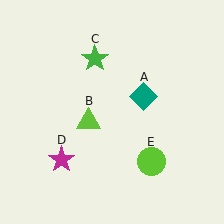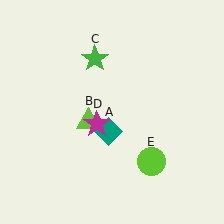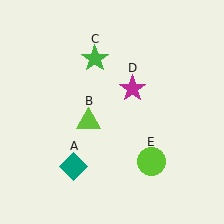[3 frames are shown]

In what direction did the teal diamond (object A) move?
The teal diamond (object A) moved down and to the left.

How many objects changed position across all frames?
2 objects changed position: teal diamond (object A), magenta star (object D).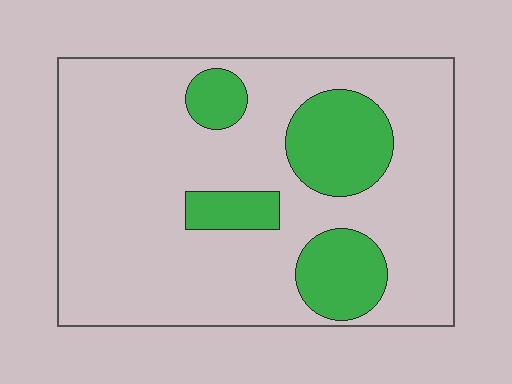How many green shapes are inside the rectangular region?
4.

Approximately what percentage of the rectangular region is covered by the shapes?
Approximately 20%.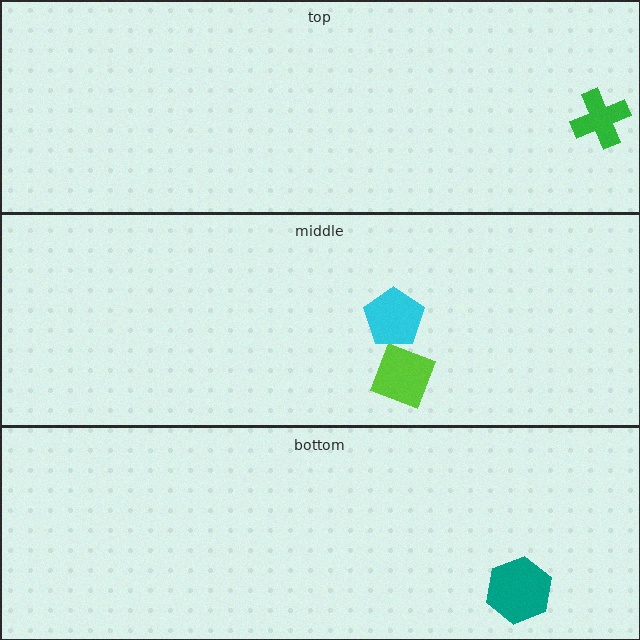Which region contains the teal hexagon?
The bottom region.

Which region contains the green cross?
The top region.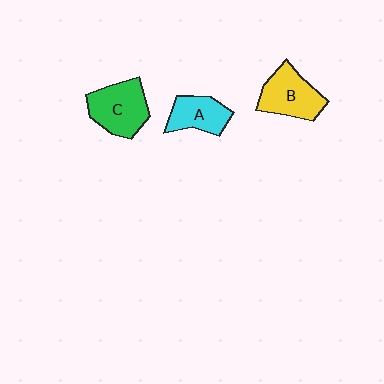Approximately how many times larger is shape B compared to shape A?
Approximately 1.3 times.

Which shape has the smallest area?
Shape A (cyan).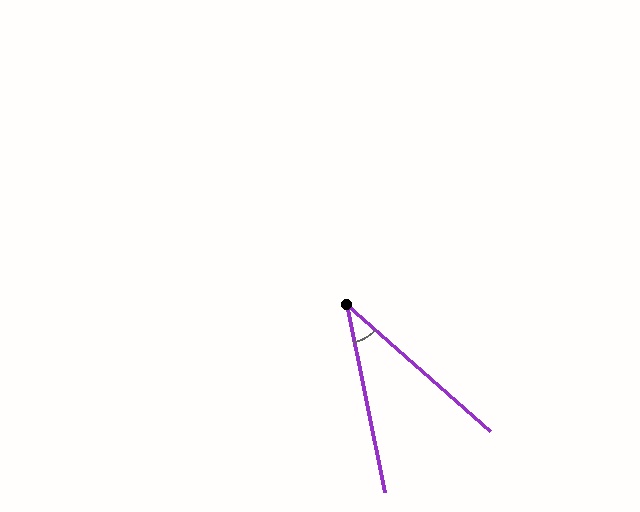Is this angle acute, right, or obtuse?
It is acute.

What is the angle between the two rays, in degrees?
Approximately 37 degrees.